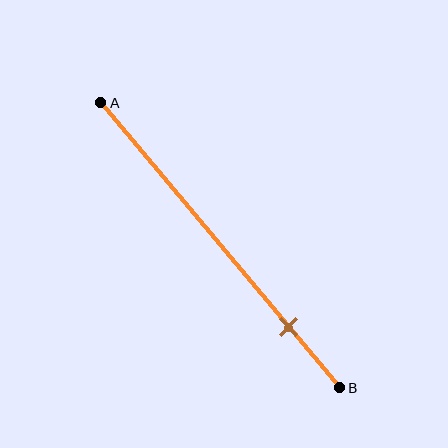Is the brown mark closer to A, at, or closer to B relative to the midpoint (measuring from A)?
The brown mark is closer to point B than the midpoint of segment AB.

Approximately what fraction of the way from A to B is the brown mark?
The brown mark is approximately 80% of the way from A to B.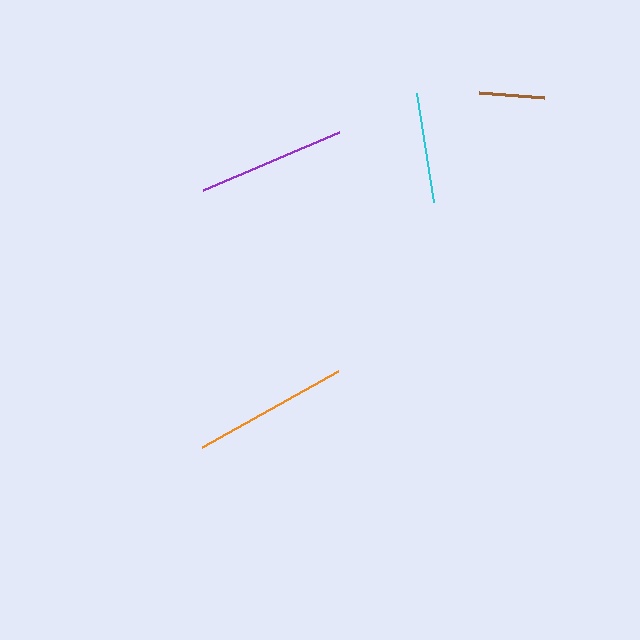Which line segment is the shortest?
The brown line is the shortest at approximately 66 pixels.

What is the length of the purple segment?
The purple segment is approximately 148 pixels long.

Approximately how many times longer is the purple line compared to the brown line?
The purple line is approximately 2.2 times the length of the brown line.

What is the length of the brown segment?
The brown segment is approximately 66 pixels long.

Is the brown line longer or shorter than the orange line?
The orange line is longer than the brown line.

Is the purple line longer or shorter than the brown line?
The purple line is longer than the brown line.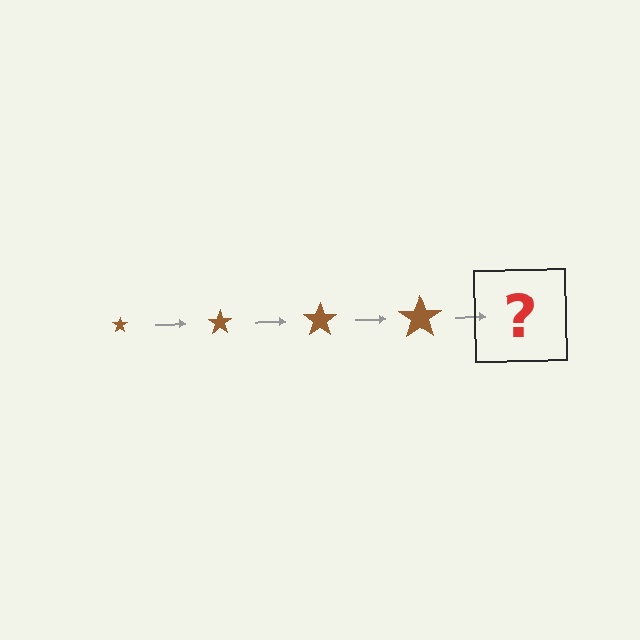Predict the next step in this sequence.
The next step is a brown star, larger than the previous one.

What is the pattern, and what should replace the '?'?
The pattern is that the star gets progressively larger each step. The '?' should be a brown star, larger than the previous one.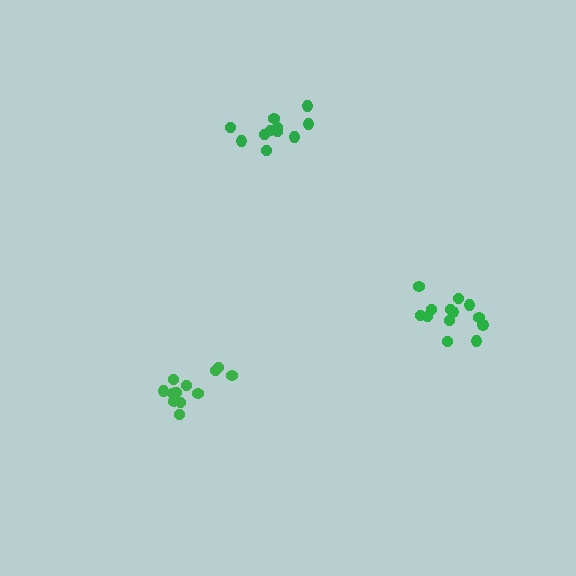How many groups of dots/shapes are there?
There are 3 groups.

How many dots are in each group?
Group 1: 11 dots, Group 2: 13 dots, Group 3: 13 dots (37 total).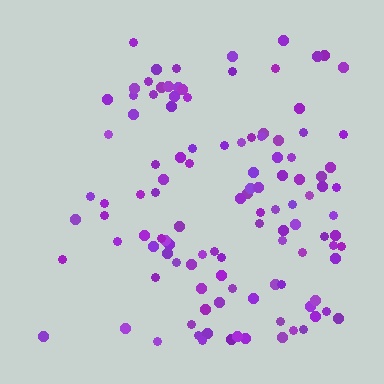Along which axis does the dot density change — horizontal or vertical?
Horizontal.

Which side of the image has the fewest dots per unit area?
The left.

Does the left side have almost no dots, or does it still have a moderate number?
Still a moderate number, just noticeably fewer than the right.